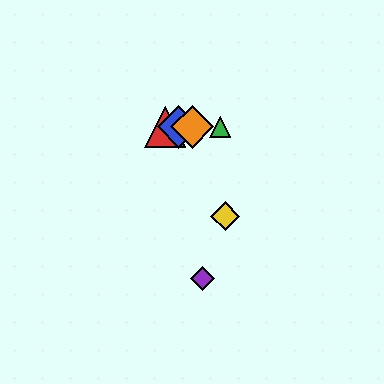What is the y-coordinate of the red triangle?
The red triangle is at y≈127.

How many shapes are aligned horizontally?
4 shapes (the red triangle, the blue diamond, the green triangle, the orange diamond) are aligned horizontally.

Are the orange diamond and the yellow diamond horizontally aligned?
No, the orange diamond is at y≈127 and the yellow diamond is at y≈216.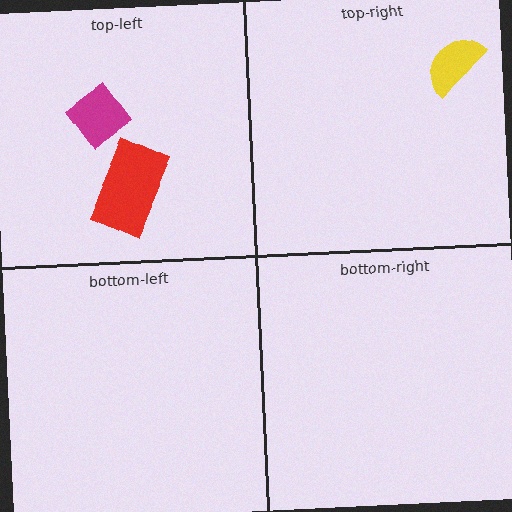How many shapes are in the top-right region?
1.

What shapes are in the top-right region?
The yellow semicircle.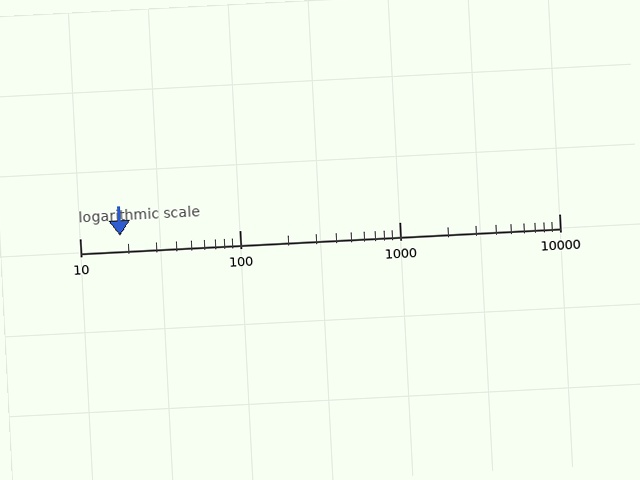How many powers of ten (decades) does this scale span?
The scale spans 3 decades, from 10 to 10000.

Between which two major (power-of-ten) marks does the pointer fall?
The pointer is between 10 and 100.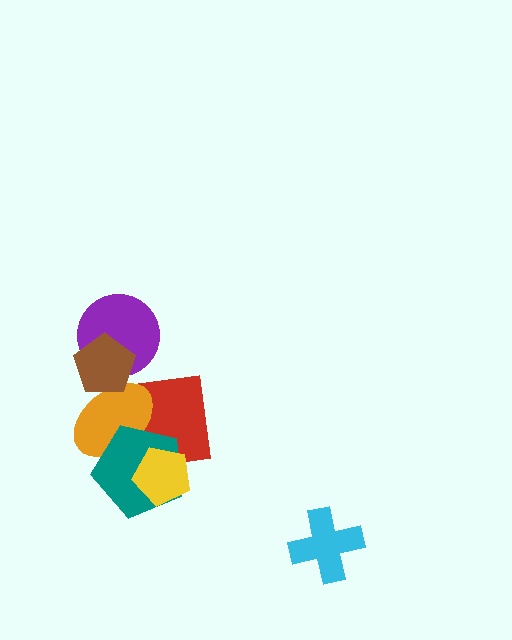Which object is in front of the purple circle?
The brown pentagon is in front of the purple circle.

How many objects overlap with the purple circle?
1 object overlaps with the purple circle.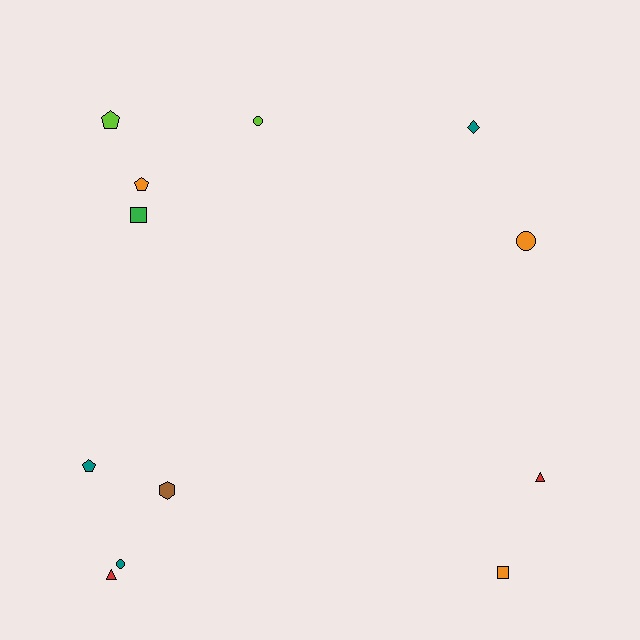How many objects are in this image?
There are 12 objects.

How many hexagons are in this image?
There is 1 hexagon.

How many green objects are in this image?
There is 1 green object.